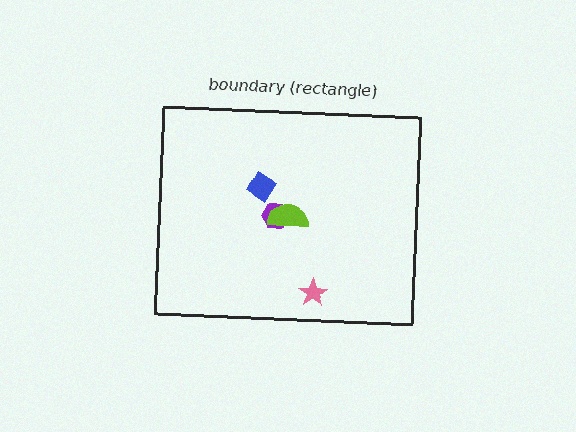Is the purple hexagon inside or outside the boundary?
Inside.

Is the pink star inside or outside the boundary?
Inside.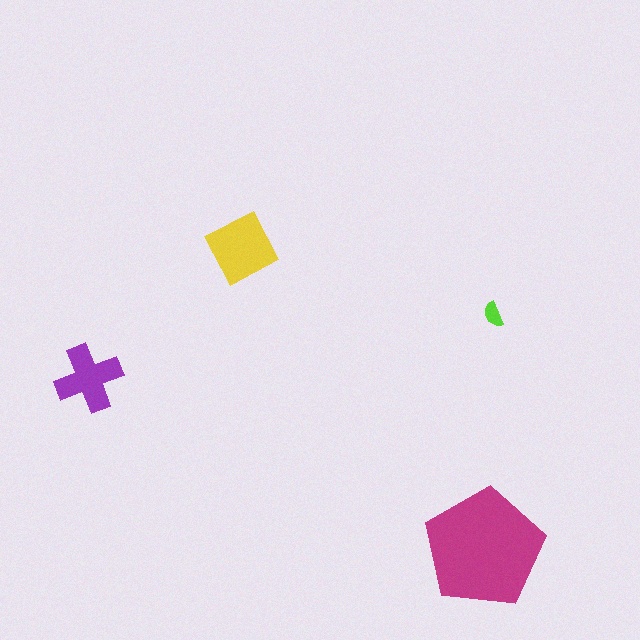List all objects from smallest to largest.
The lime semicircle, the purple cross, the yellow diamond, the magenta pentagon.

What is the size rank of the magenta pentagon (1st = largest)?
1st.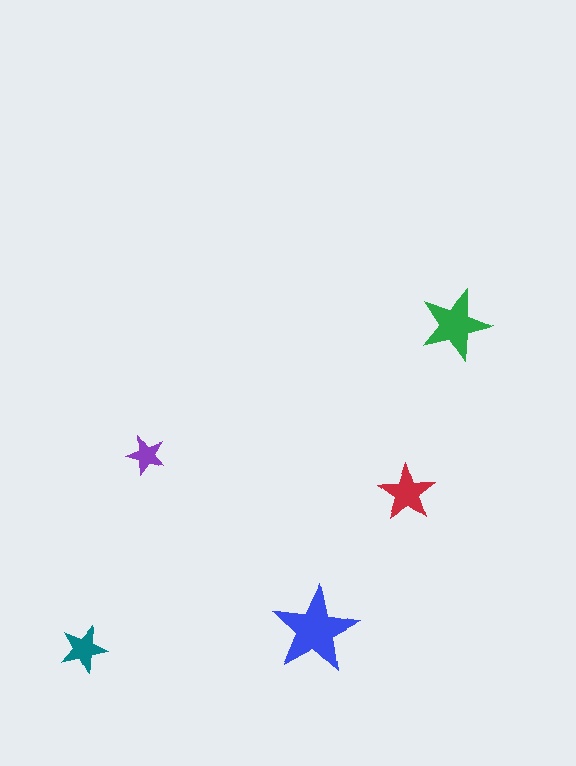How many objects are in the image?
There are 5 objects in the image.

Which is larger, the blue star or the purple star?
The blue one.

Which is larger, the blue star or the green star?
The blue one.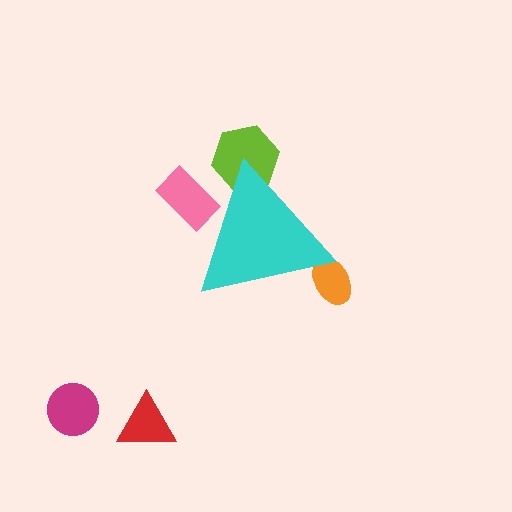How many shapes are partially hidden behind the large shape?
3 shapes are partially hidden.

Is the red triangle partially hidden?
No, the red triangle is fully visible.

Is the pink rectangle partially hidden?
Yes, the pink rectangle is partially hidden behind the cyan triangle.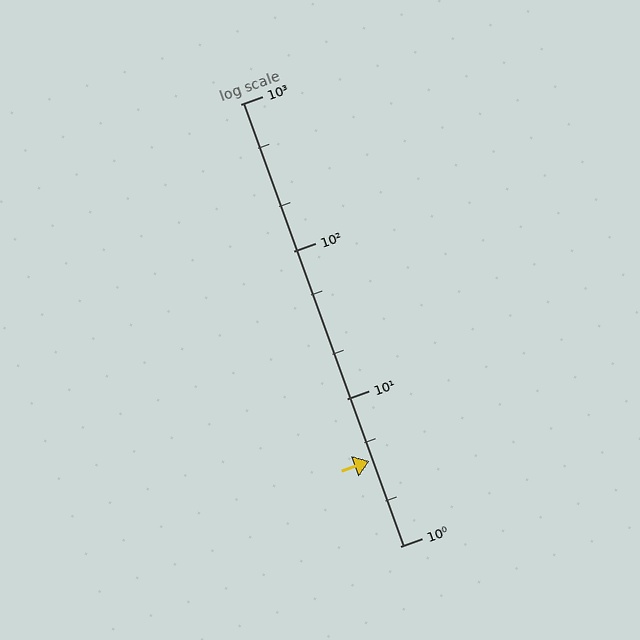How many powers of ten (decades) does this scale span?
The scale spans 3 decades, from 1 to 1000.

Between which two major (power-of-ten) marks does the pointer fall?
The pointer is between 1 and 10.